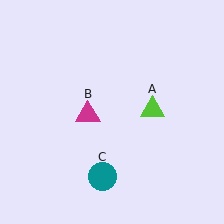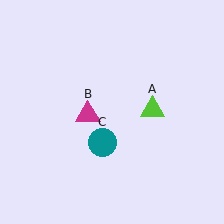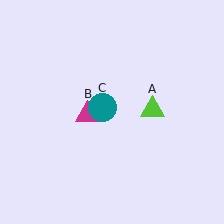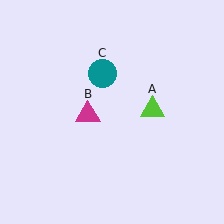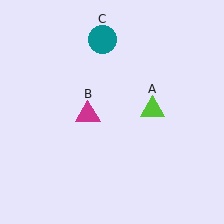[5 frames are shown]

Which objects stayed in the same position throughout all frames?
Lime triangle (object A) and magenta triangle (object B) remained stationary.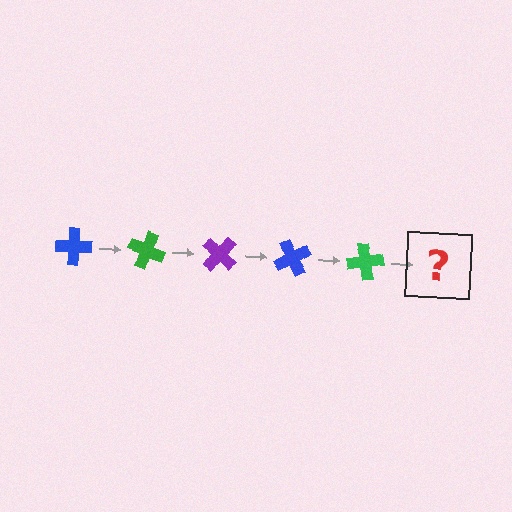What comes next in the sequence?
The next element should be a purple cross, rotated 100 degrees from the start.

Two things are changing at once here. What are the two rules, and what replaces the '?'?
The two rules are that it rotates 20 degrees each step and the color cycles through blue, green, and purple. The '?' should be a purple cross, rotated 100 degrees from the start.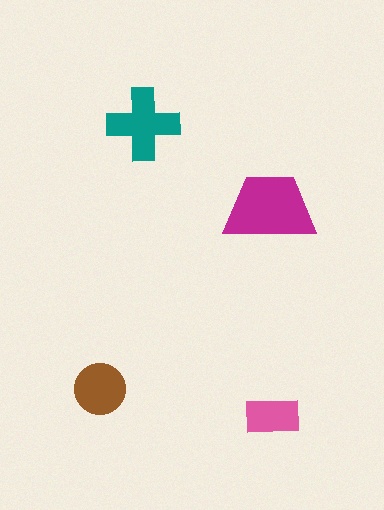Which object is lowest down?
The pink rectangle is bottommost.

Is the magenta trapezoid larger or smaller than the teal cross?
Larger.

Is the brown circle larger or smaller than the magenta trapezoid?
Smaller.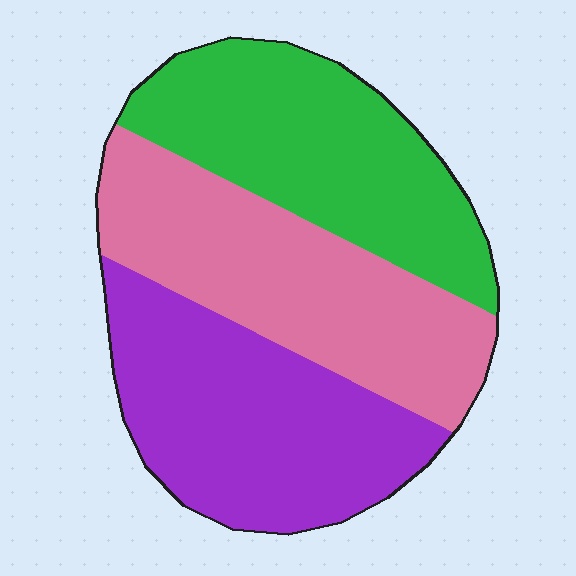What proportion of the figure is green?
Green takes up between a sixth and a third of the figure.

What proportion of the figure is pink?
Pink takes up about one third (1/3) of the figure.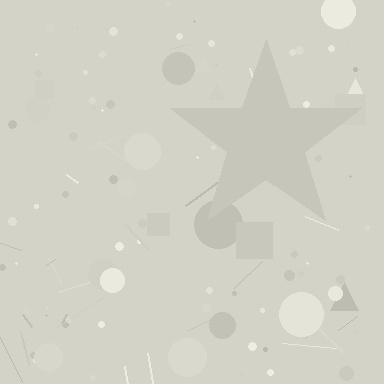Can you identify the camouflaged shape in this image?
The camouflaged shape is a star.